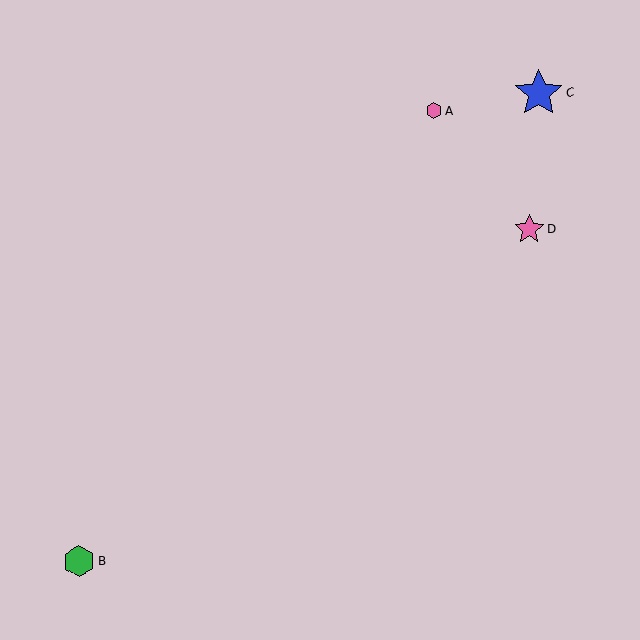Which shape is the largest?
The blue star (labeled C) is the largest.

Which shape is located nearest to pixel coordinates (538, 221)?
The pink star (labeled D) at (529, 229) is nearest to that location.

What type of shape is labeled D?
Shape D is a pink star.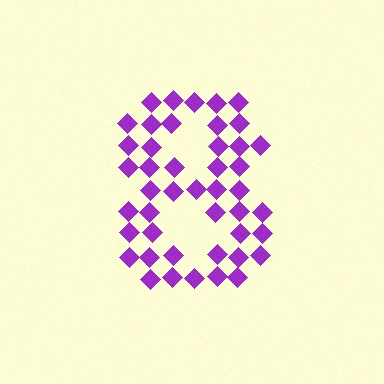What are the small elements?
The small elements are diamonds.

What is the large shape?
The large shape is the digit 8.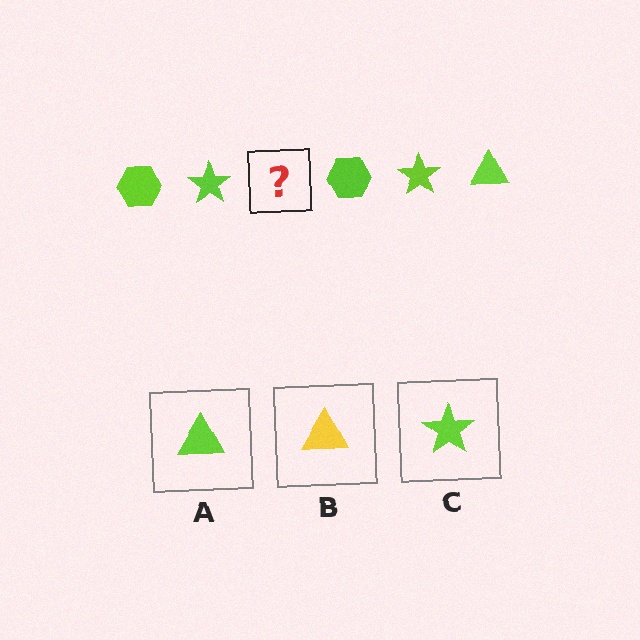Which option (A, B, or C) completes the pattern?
A.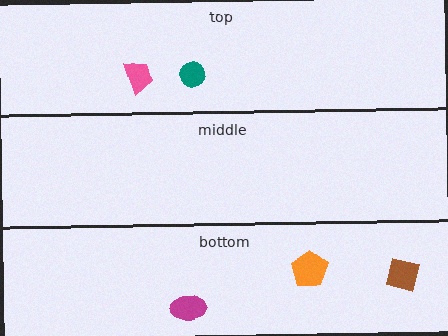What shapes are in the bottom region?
The magenta ellipse, the brown square, the orange pentagon.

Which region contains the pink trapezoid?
The top region.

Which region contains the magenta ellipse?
The bottom region.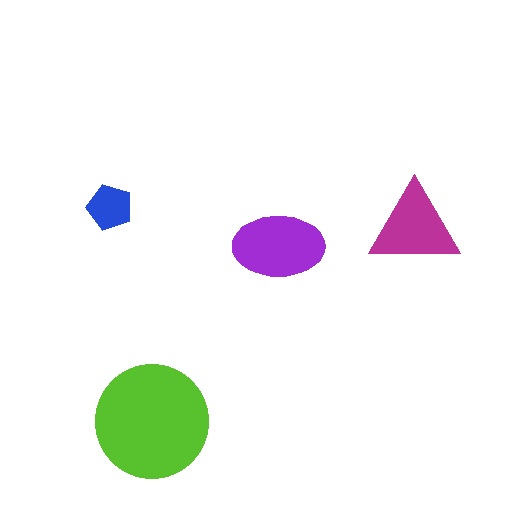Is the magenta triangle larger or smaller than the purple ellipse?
Smaller.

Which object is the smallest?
The blue pentagon.